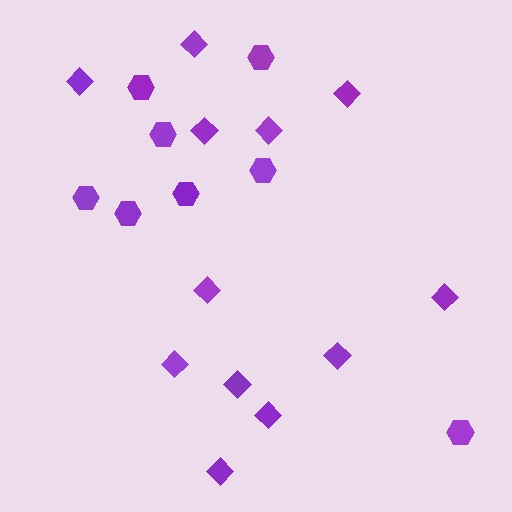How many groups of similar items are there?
There are 2 groups: one group of diamonds (12) and one group of hexagons (8).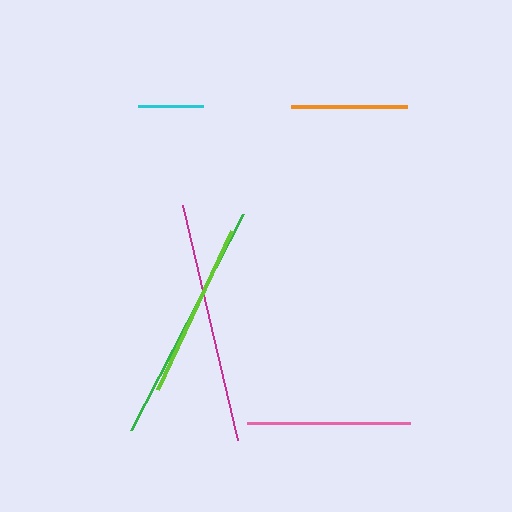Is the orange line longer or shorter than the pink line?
The pink line is longer than the orange line.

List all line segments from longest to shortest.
From longest to shortest: green, magenta, lime, pink, orange, cyan.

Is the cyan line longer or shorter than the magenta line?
The magenta line is longer than the cyan line.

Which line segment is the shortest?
The cyan line is the shortest at approximately 65 pixels.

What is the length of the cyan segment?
The cyan segment is approximately 65 pixels long.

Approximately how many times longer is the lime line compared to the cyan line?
The lime line is approximately 2.7 times the length of the cyan line.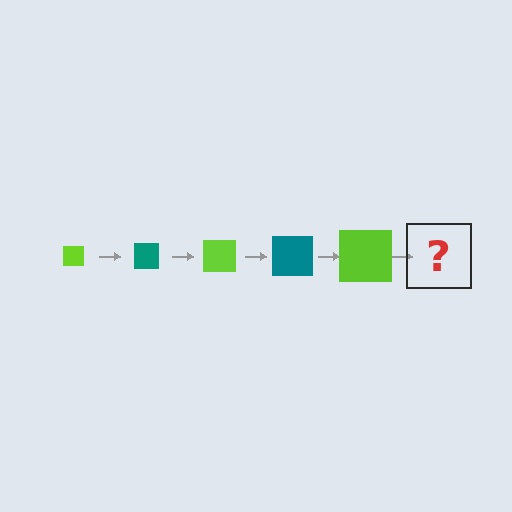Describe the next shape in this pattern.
It should be a teal square, larger than the previous one.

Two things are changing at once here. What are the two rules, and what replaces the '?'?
The two rules are that the square grows larger each step and the color cycles through lime and teal. The '?' should be a teal square, larger than the previous one.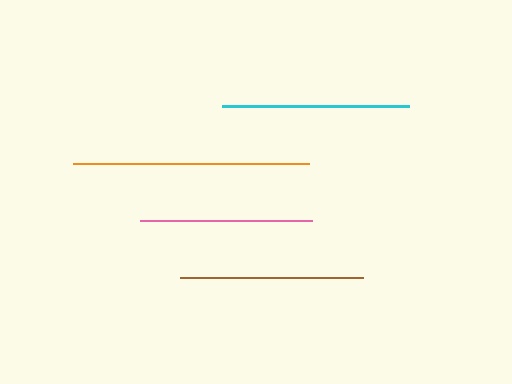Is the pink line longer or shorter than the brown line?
The brown line is longer than the pink line.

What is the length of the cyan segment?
The cyan segment is approximately 187 pixels long.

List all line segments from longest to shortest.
From longest to shortest: orange, cyan, brown, pink.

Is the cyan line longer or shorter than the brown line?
The cyan line is longer than the brown line.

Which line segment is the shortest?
The pink line is the shortest at approximately 172 pixels.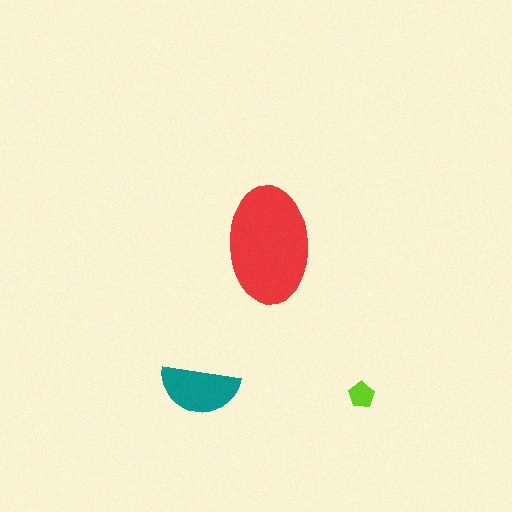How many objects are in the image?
There are 3 objects in the image.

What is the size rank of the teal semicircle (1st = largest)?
2nd.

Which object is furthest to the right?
The lime pentagon is rightmost.